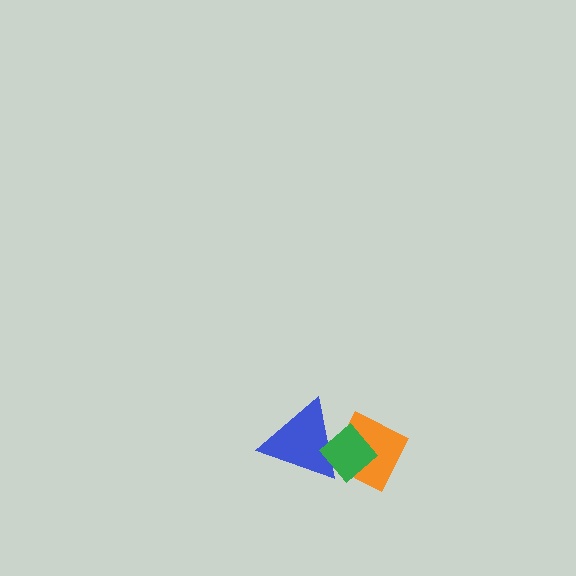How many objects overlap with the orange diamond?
2 objects overlap with the orange diamond.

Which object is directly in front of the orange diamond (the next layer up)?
The blue triangle is directly in front of the orange diamond.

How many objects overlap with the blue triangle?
2 objects overlap with the blue triangle.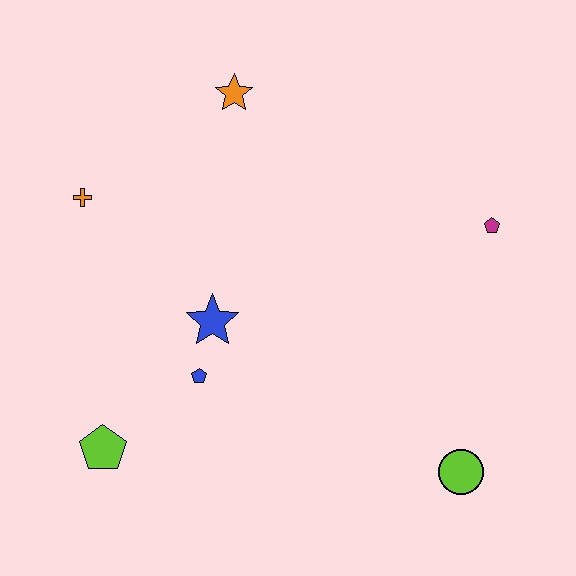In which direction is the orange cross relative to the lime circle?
The orange cross is to the left of the lime circle.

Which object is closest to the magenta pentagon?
The lime circle is closest to the magenta pentagon.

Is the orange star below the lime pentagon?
No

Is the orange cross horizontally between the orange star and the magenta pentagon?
No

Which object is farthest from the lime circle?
The orange cross is farthest from the lime circle.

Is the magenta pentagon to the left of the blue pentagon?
No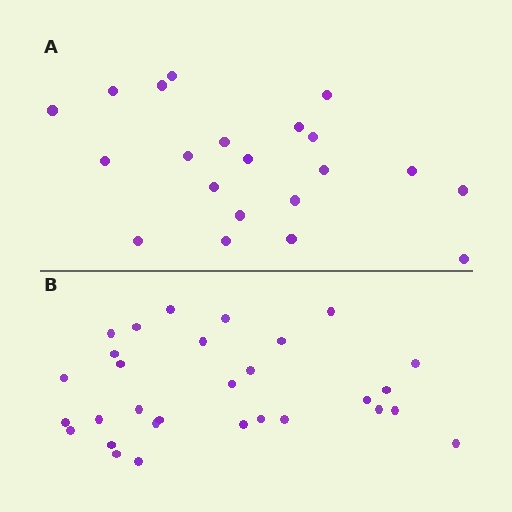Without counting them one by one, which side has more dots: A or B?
Region B (the bottom region) has more dots.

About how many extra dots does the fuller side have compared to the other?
Region B has roughly 8 or so more dots than region A.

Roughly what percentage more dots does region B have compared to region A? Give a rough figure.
About 45% more.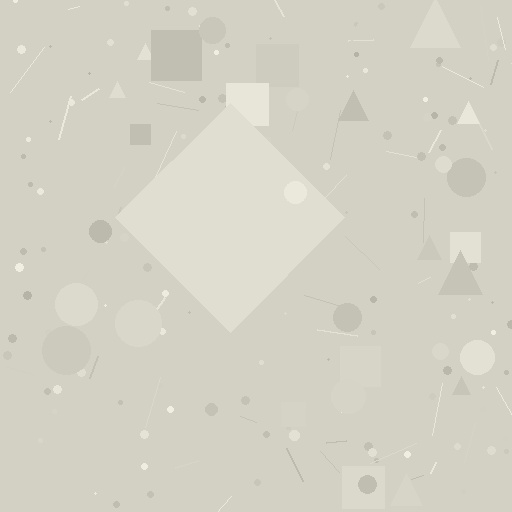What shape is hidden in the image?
A diamond is hidden in the image.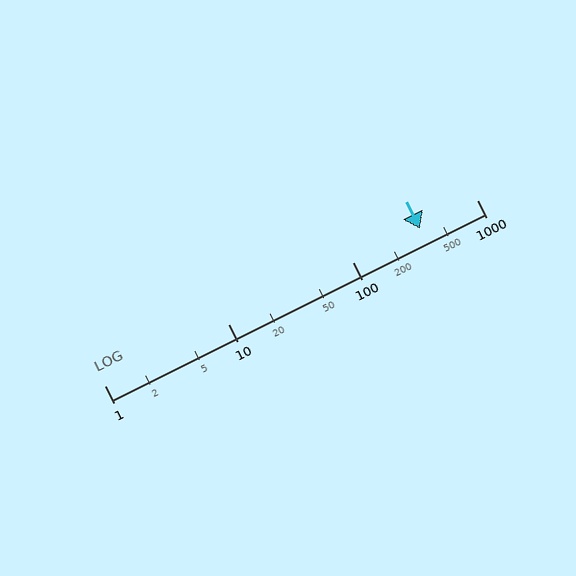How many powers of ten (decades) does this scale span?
The scale spans 3 decades, from 1 to 1000.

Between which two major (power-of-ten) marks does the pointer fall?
The pointer is between 100 and 1000.